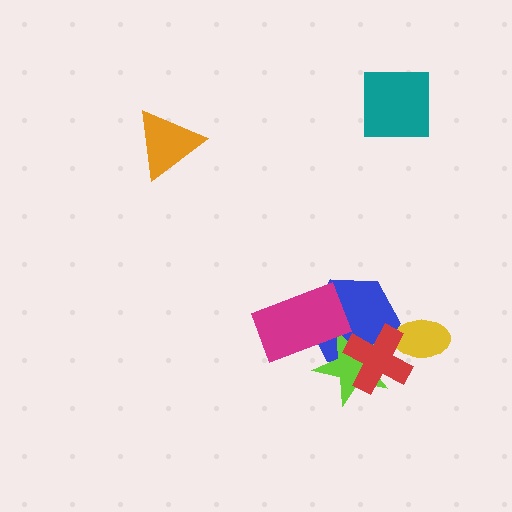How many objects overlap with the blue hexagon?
3 objects overlap with the blue hexagon.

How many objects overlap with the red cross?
3 objects overlap with the red cross.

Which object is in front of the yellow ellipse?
The red cross is in front of the yellow ellipse.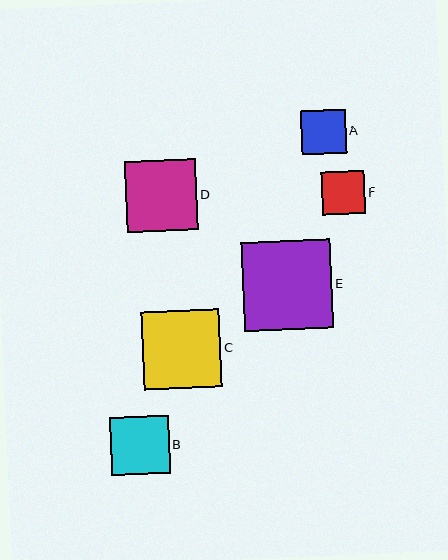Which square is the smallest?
Square F is the smallest with a size of approximately 44 pixels.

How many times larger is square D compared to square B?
Square D is approximately 1.2 times the size of square B.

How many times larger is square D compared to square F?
Square D is approximately 1.6 times the size of square F.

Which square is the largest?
Square E is the largest with a size of approximately 89 pixels.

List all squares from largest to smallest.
From largest to smallest: E, C, D, B, A, F.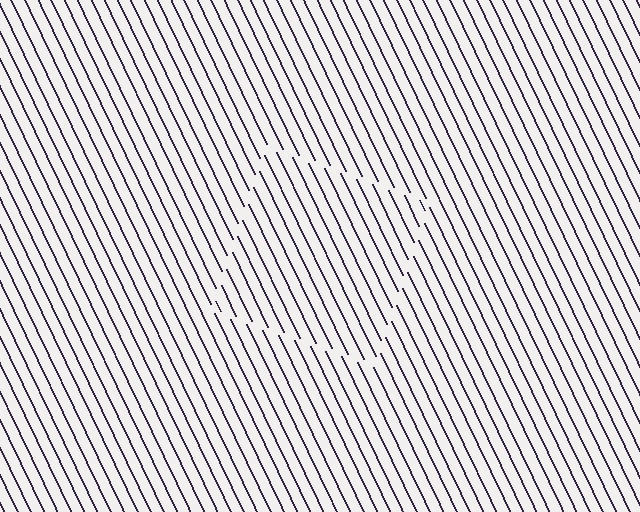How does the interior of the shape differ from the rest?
The interior of the shape contains the same grating, shifted by half a period — the contour is defined by the phase discontinuity where line-ends from the inner and outer gratings abut.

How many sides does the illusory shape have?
4 sides — the line-ends trace a square.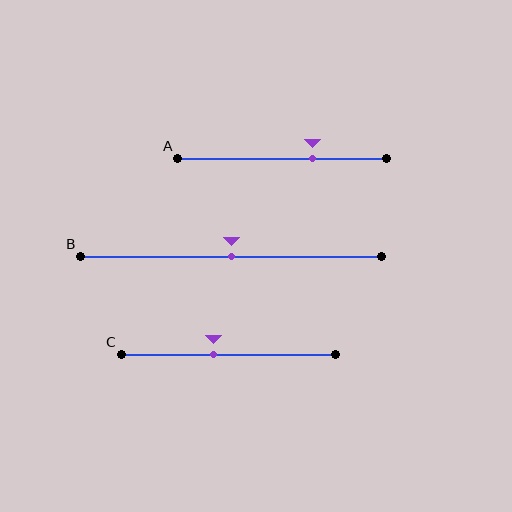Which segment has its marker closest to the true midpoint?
Segment B has its marker closest to the true midpoint.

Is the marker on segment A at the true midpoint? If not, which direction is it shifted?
No, the marker on segment A is shifted to the right by about 15% of the segment length.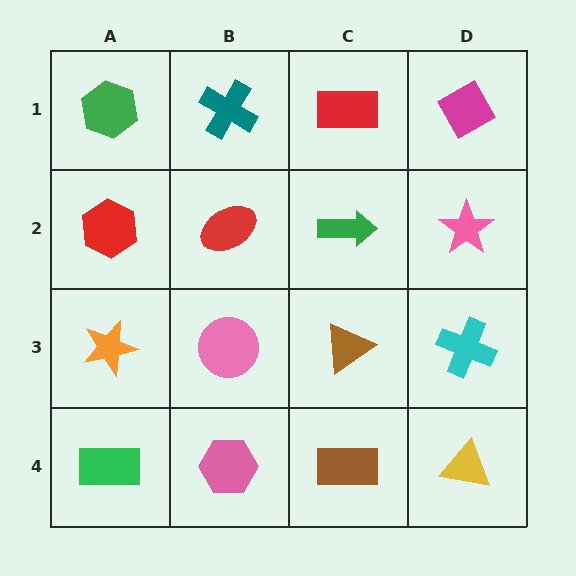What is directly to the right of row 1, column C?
A magenta diamond.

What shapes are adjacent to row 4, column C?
A brown triangle (row 3, column C), a pink hexagon (row 4, column B), a yellow triangle (row 4, column D).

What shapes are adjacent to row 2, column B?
A teal cross (row 1, column B), a pink circle (row 3, column B), a red hexagon (row 2, column A), a green arrow (row 2, column C).